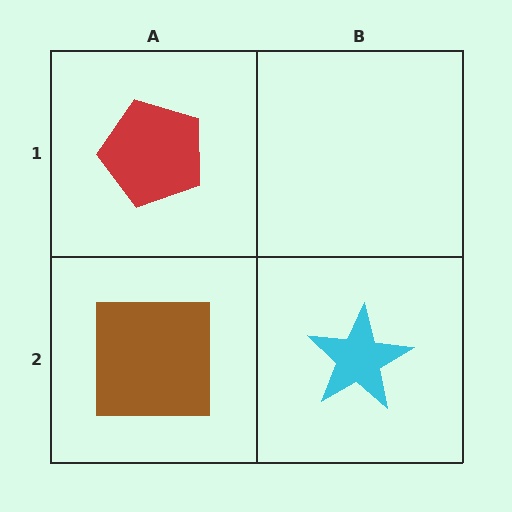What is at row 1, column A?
A red pentagon.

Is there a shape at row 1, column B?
No, that cell is empty.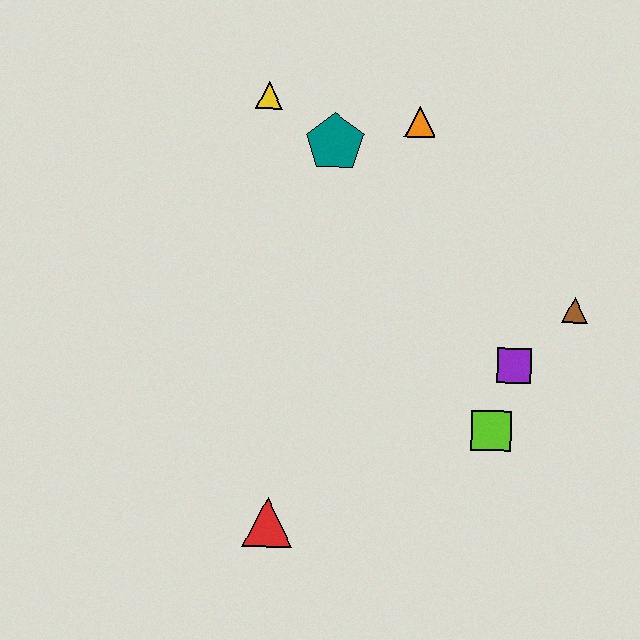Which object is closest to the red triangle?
The lime square is closest to the red triangle.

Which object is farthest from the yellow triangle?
The red triangle is farthest from the yellow triangle.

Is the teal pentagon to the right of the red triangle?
Yes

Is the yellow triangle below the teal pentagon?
No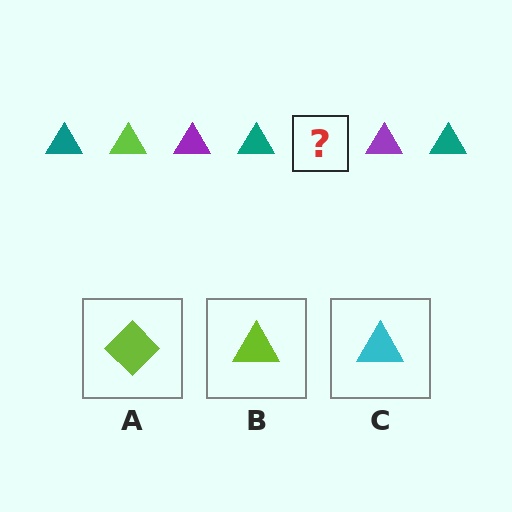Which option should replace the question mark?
Option B.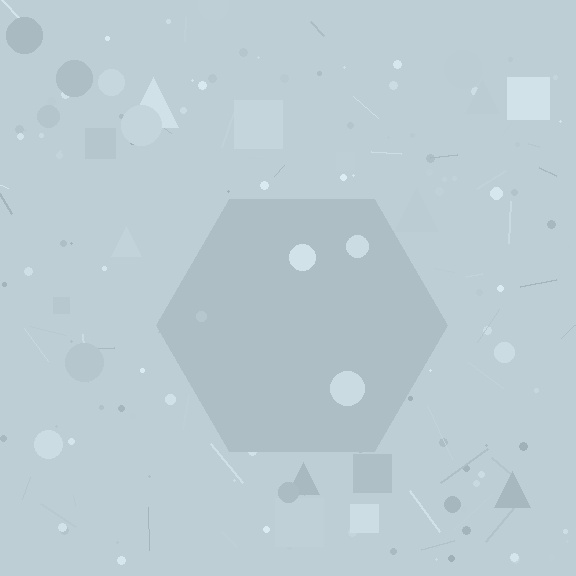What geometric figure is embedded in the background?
A hexagon is embedded in the background.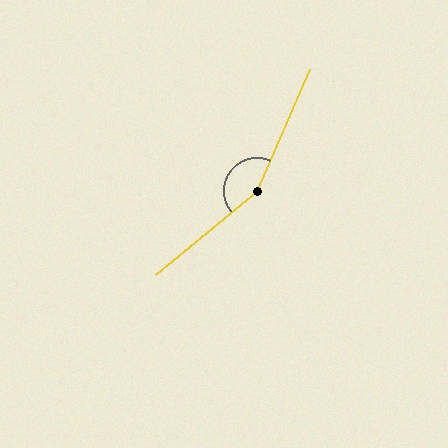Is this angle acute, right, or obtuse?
It is obtuse.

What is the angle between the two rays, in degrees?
Approximately 153 degrees.